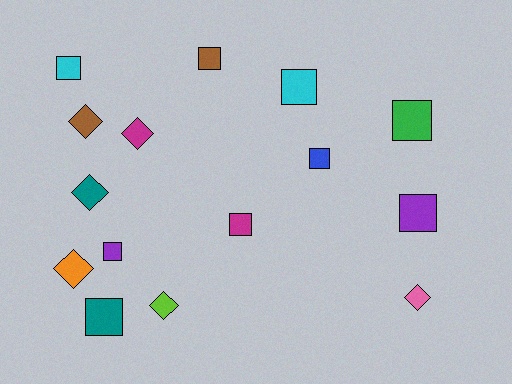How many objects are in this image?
There are 15 objects.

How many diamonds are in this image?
There are 6 diamonds.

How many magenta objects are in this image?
There are 2 magenta objects.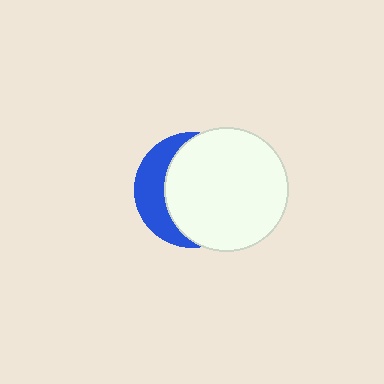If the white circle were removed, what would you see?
You would see the complete blue circle.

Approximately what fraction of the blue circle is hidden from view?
Roughly 69% of the blue circle is hidden behind the white circle.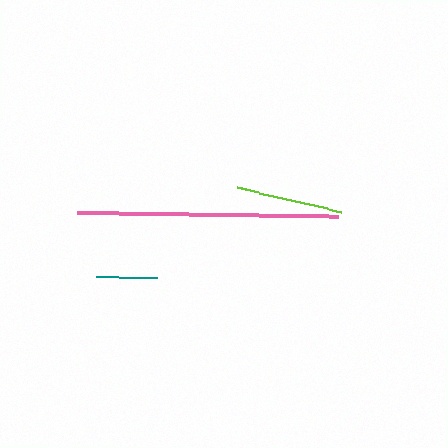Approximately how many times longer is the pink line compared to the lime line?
The pink line is approximately 2.4 times the length of the lime line.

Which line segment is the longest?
The pink line is the longest at approximately 261 pixels.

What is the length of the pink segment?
The pink segment is approximately 261 pixels long.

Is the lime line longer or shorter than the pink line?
The pink line is longer than the lime line.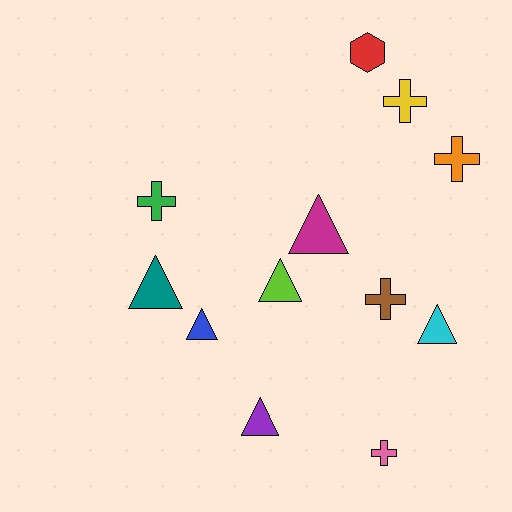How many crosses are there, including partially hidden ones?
There are 5 crosses.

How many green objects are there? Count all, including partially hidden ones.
There is 1 green object.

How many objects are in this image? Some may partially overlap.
There are 12 objects.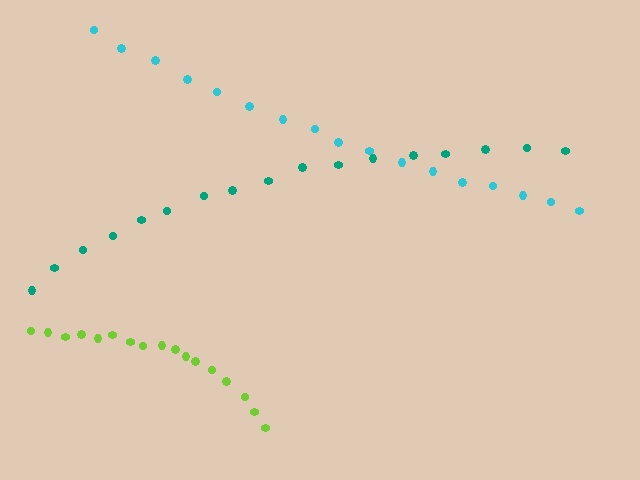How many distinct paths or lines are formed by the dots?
There are 3 distinct paths.